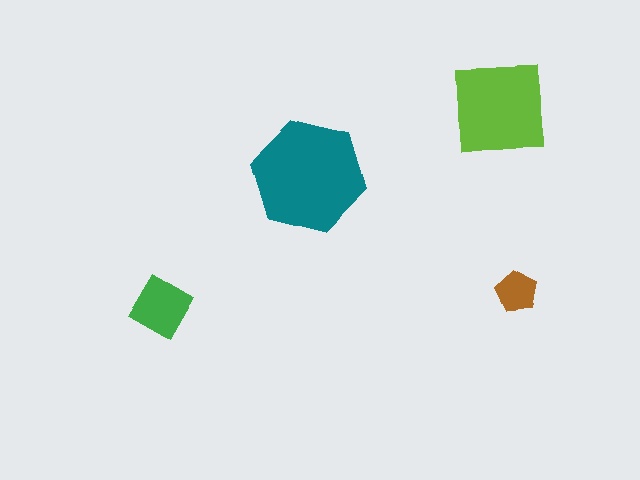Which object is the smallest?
The brown pentagon.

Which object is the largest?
The teal hexagon.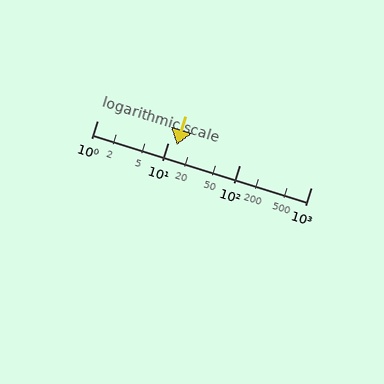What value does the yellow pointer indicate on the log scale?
The pointer indicates approximately 13.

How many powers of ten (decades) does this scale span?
The scale spans 3 decades, from 1 to 1000.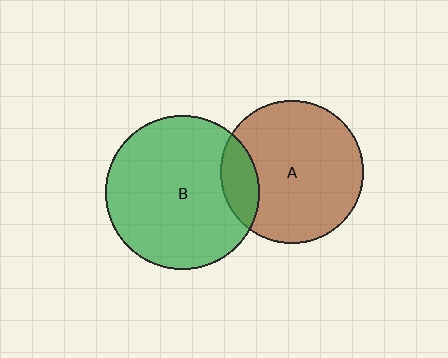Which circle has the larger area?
Circle B (green).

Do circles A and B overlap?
Yes.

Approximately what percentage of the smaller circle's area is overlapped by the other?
Approximately 15%.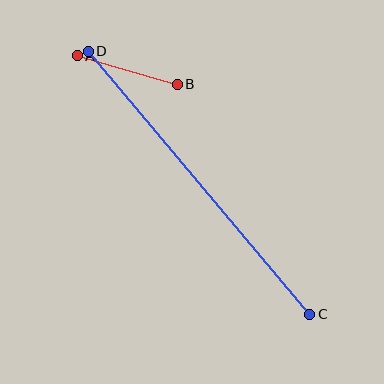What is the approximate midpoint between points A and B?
The midpoint is at approximately (127, 70) pixels.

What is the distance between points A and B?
The distance is approximately 104 pixels.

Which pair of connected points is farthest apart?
Points C and D are farthest apart.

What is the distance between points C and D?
The distance is approximately 344 pixels.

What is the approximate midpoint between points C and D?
The midpoint is at approximately (199, 183) pixels.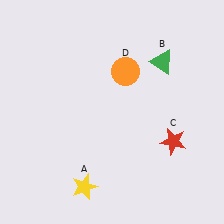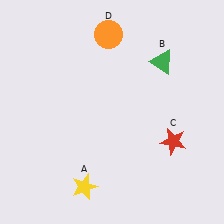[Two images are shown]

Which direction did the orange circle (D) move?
The orange circle (D) moved up.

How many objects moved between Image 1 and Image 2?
1 object moved between the two images.